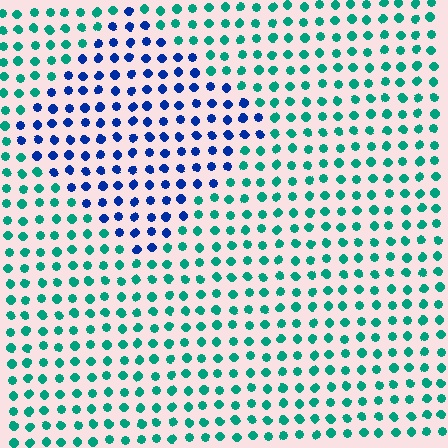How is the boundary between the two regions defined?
The boundary is defined purely by a slight shift in hue (about 57 degrees). Spacing, size, and orientation are identical on both sides.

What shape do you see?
I see a diamond.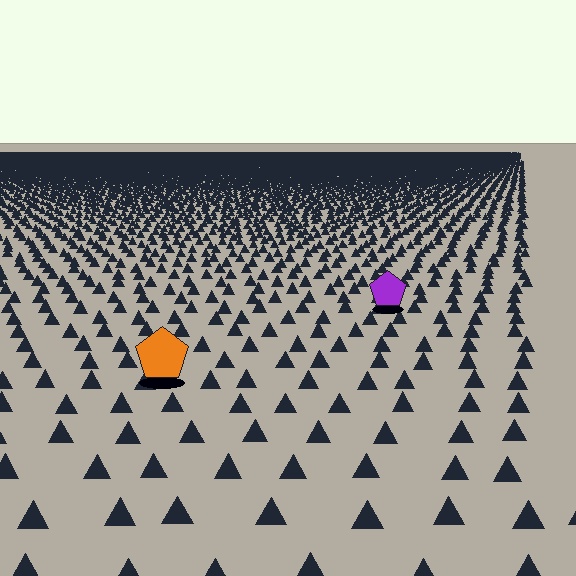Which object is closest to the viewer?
The orange pentagon is closest. The texture marks near it are larger and more spread out.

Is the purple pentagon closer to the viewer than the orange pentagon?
No. The orange pentagon is closer — you can tell from the texture gradient: the ground texture is coarser near it.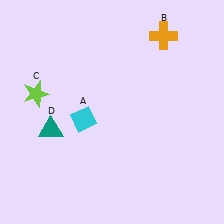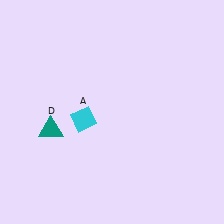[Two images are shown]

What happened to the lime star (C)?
The lime star (C) was removed in Image 2. It was in the top-left area of Image 1.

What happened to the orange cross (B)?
The orange cross (B) was removed in Image 2. It was in the top-right area of Image 1.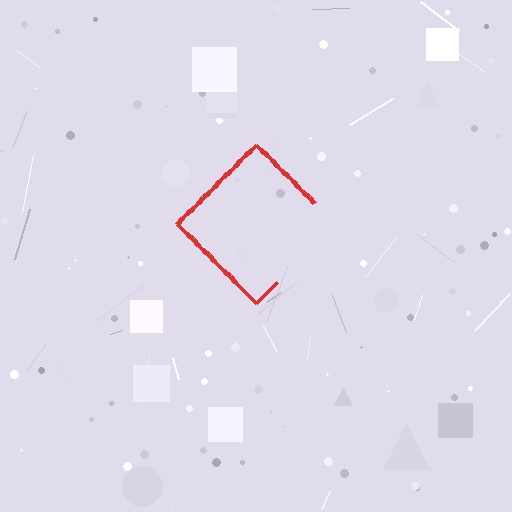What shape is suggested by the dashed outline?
The dashed outline suggests a diamond.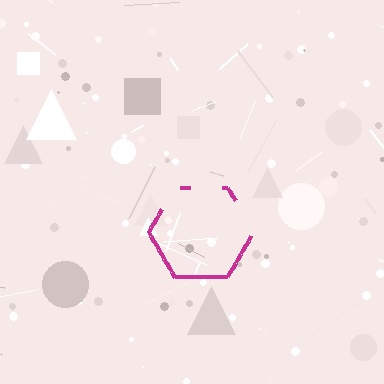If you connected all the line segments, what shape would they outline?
They would outline a hexagon.